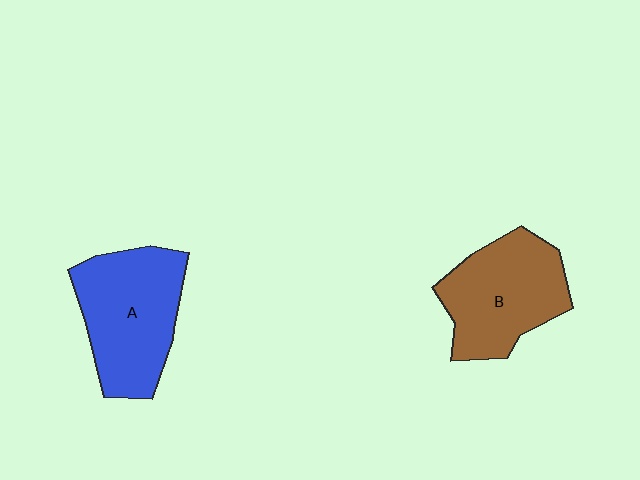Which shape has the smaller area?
Shape B (brown).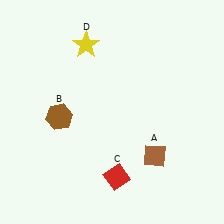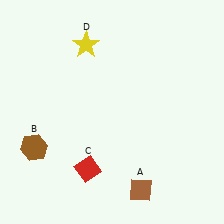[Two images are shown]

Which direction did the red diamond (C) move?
The red diamond (C) moved left.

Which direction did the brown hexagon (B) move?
The brown hexagon (B) moved down.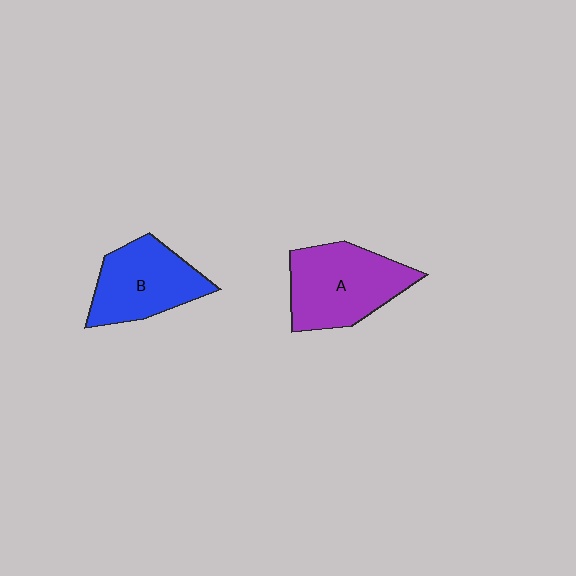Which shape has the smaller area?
Shape B (blue).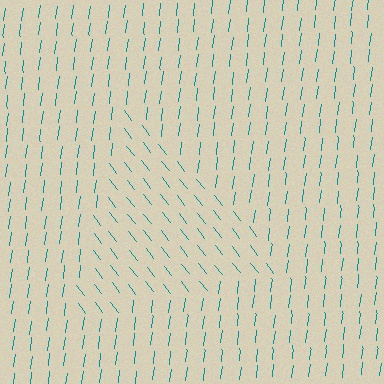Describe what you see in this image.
The image is filled with small teal line segments. A triangle region in the image has lines oriented differently from the surrounding lines, creating a visible texture boundary.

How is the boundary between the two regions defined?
The boundary is defined purely by a change in line orientation (approximately 45 degrees difference). All lines are the same color and thickness.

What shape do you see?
I see a triangle.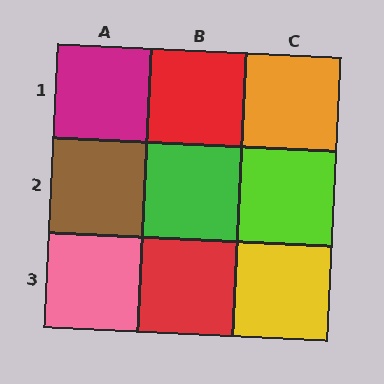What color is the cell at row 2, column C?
Lime.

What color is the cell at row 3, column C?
Yellow.